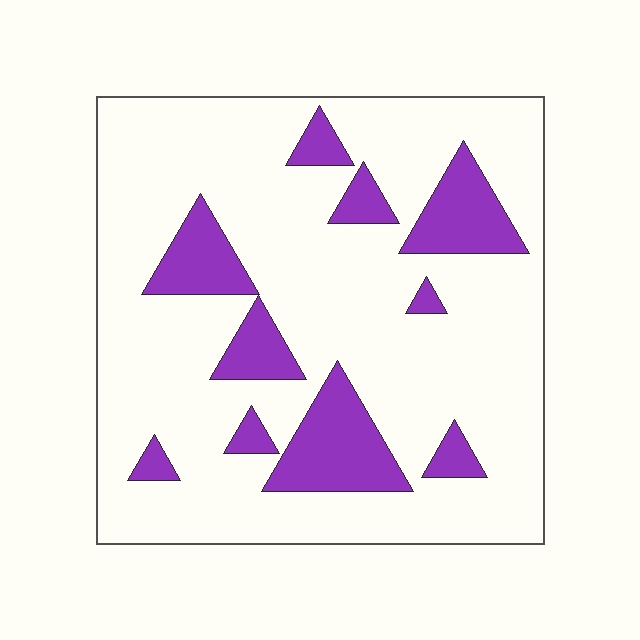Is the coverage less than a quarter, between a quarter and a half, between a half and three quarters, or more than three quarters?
Less than a quarter.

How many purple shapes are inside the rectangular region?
10.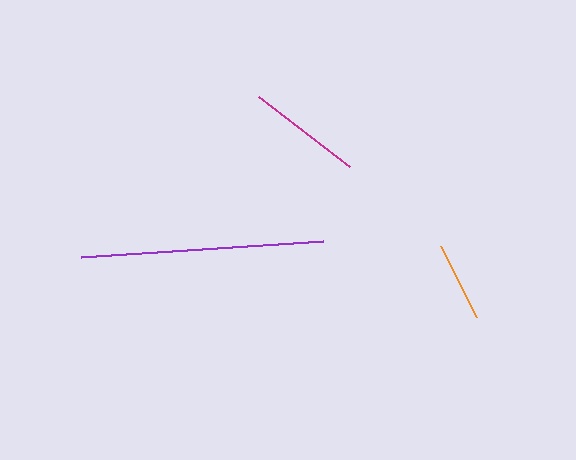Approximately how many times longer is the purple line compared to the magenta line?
The purple line is approximately 2.1 times the length of the magenta line.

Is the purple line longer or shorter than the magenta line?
The purple line is longer than the magenta line.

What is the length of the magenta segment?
The magenta segment is approximately 115 pixels long.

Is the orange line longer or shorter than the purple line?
The purple line is longer than the orange line.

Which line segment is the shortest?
The orange line is the shortest at approximately 80 pixels.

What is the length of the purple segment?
The purple segment is approximately 242 pixels long.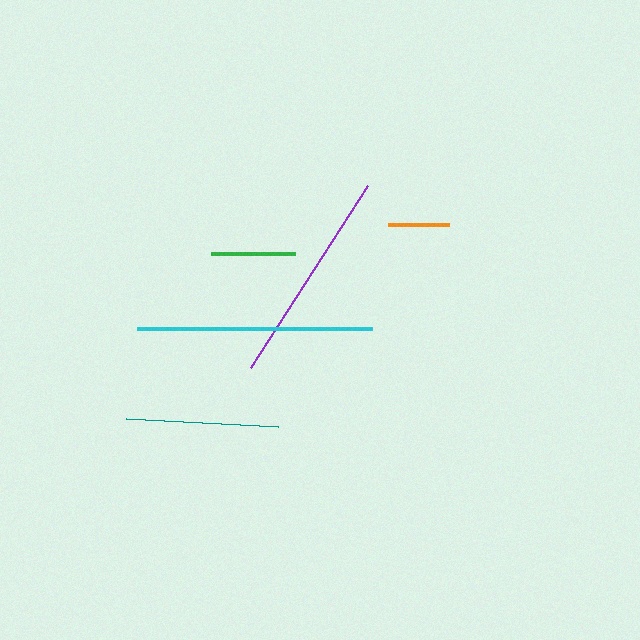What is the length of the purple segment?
The purple segment is approximately 217 pixels long.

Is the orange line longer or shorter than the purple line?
The purple line is longer than the orange line.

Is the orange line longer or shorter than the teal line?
The teal line is longer than the orange line.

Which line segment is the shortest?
The orange line is the shortest at approximately 61 pixels.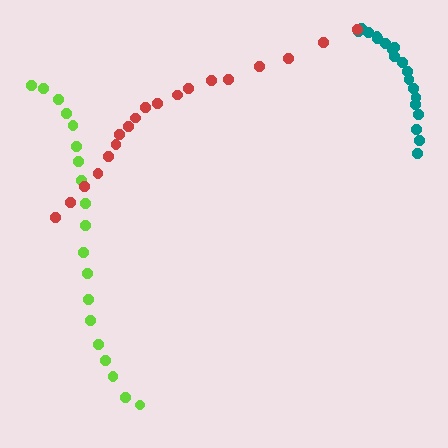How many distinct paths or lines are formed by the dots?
There are 3 distinct paths.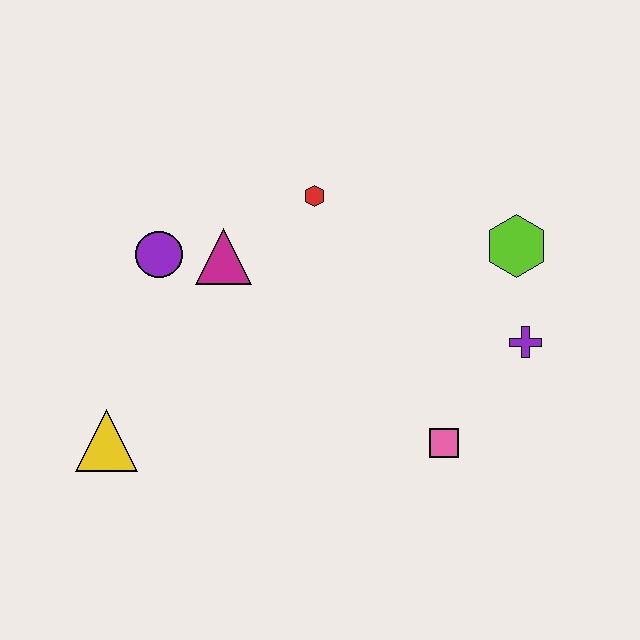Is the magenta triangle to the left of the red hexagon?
Yes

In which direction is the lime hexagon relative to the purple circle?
The lime hexagon is to the right of the purple circle.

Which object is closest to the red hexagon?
The magenta triangle is closest to the red hexagon.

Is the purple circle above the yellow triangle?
Yes